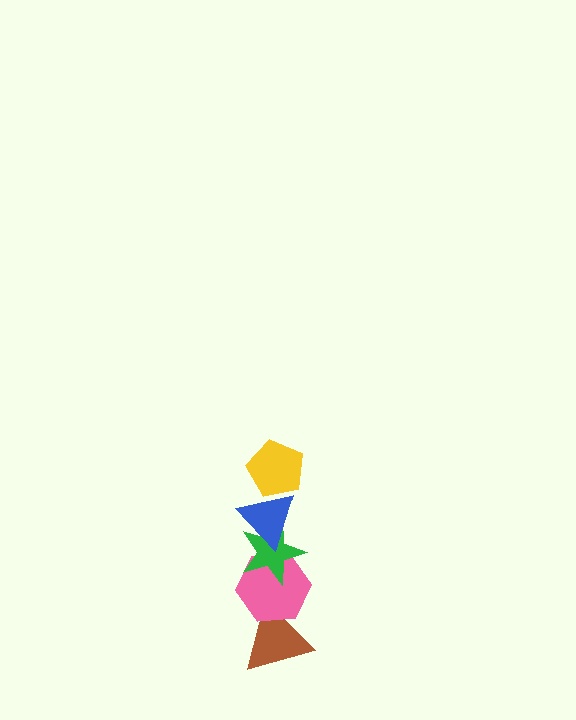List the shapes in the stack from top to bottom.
From top to bottom: the yellow pentagon, the blue triangle, the green star, the pink hexagon, the brown triangle.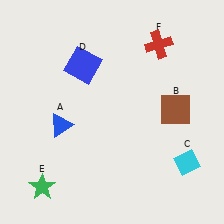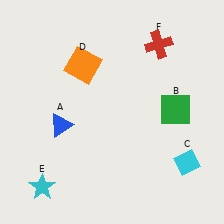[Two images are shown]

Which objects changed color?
B changed from brown to green. D changed from blue to orange. E changed from green to cyan.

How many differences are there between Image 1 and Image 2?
There are 3 differences between the two images.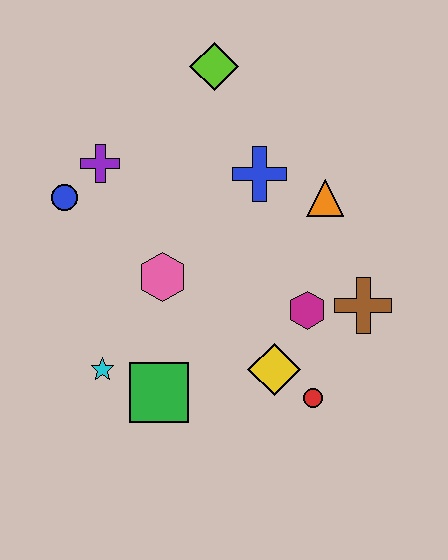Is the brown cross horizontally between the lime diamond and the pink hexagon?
No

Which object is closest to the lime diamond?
The blue cross is closest to the lime diamond.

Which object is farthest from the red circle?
The lime diamond is farthest from the red circle.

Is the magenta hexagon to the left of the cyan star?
No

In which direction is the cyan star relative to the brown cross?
The cyan star is to the left of the brown cross.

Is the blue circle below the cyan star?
No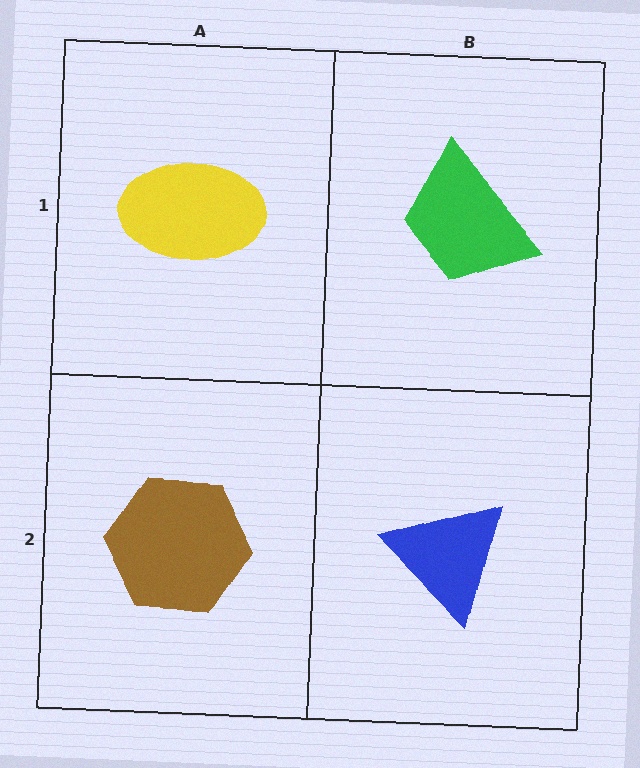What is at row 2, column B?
A blue triangle.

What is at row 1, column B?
A green trapezoid.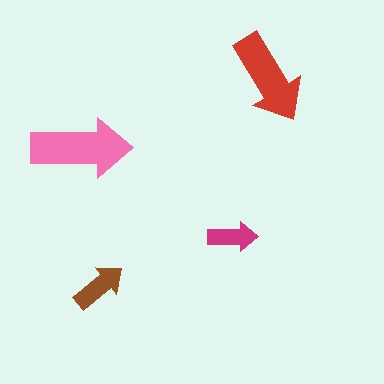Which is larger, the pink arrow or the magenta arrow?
The pink one.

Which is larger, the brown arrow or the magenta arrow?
The brown one.